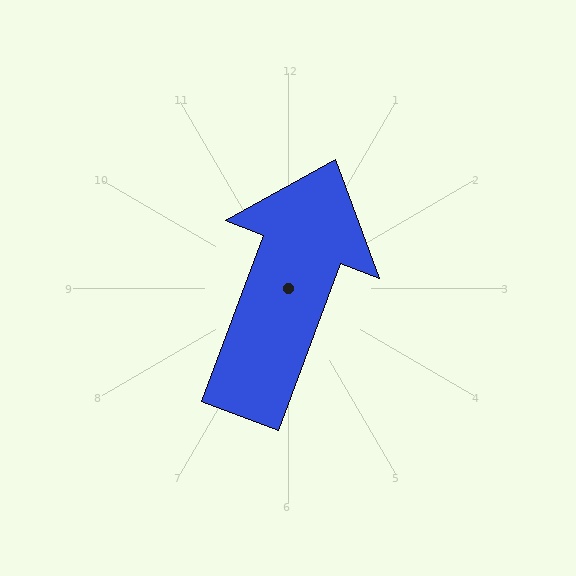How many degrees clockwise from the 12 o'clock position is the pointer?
Approximately 20 degrees.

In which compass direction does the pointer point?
North.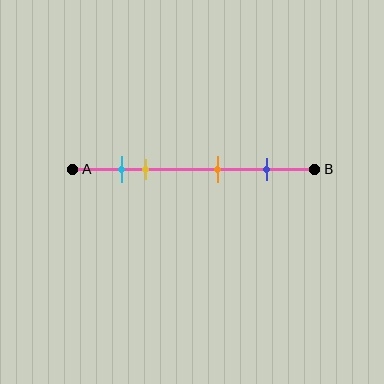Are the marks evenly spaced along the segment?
No, the marks are not evenly spaced.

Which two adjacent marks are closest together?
The cyan and yellow marks are the closest adjacent pair.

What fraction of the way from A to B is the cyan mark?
The cyan mark is approximately 20% (0.2) of the way from A to B.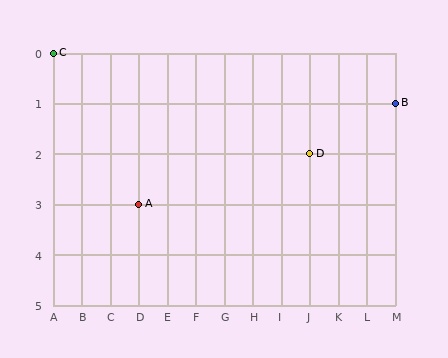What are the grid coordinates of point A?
Point A is at grid coordinates (D, 3).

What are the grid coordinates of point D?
Point D is at grid coordinates (J, 2).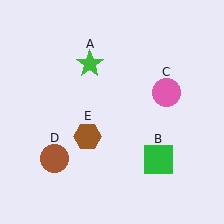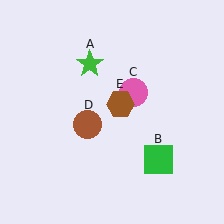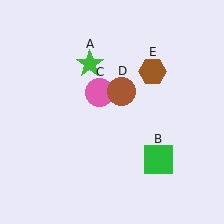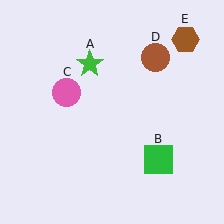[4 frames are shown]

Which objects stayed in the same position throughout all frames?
Green star (object A) and green square (object B) remained stationary.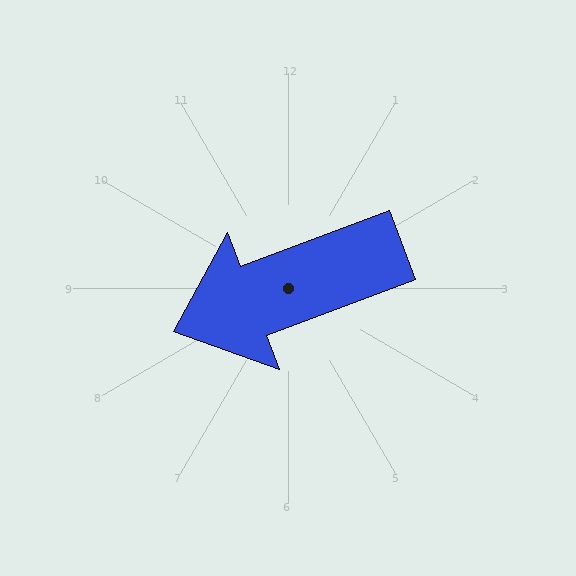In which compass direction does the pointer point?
West.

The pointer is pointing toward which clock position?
Roughly 8 o'clock.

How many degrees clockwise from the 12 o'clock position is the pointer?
Approximately 249 degrees.